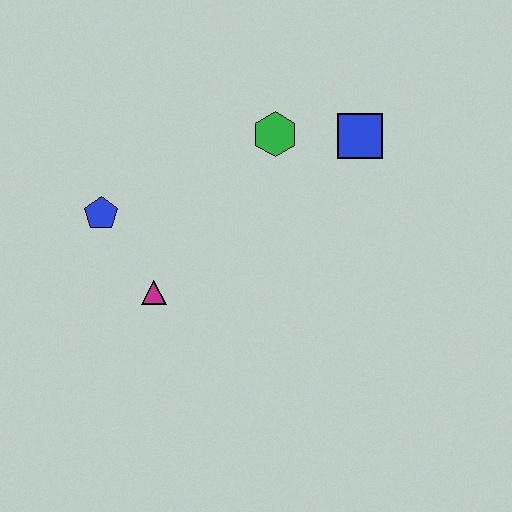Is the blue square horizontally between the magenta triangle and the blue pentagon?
No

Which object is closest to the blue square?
The green hexagon is closest to the blue square.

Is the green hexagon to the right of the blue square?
No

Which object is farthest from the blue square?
The blue pentagon is farthest from the blue square.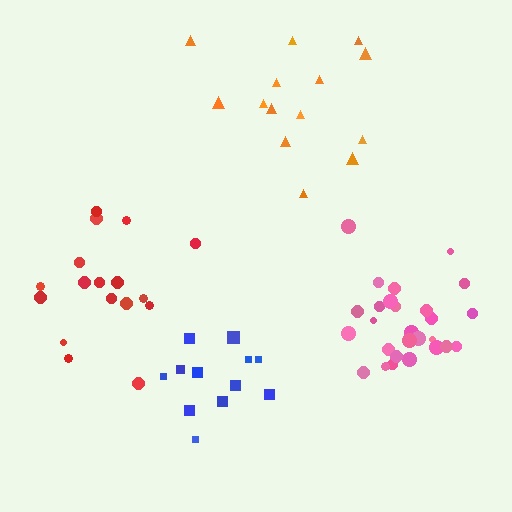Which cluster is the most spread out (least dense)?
Orange.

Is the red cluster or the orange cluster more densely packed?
Red.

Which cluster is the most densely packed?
Pink.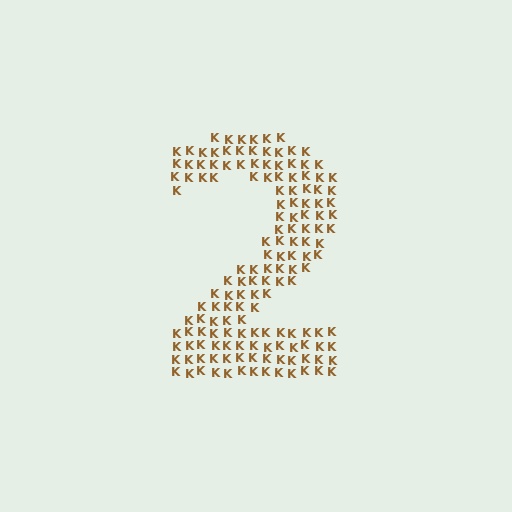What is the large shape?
The large shape is the digit 2.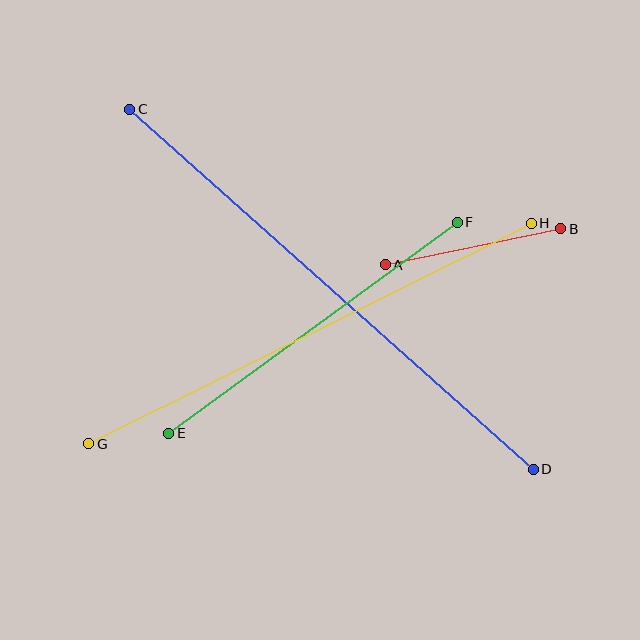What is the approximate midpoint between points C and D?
The midpoint is at approximately (331, 289) pixels.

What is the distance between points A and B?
The distance is approximately 179 pixels.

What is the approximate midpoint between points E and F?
The midpoint is at approximately (313, 328) pixels.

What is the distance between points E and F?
The distance is approximately 357 pixels.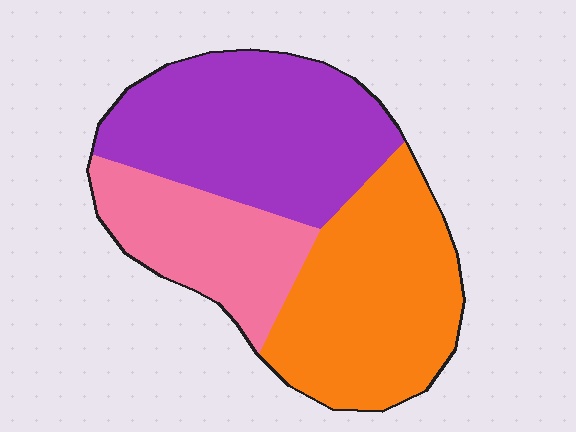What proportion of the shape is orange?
Orange covers about 40% of the shape.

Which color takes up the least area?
Pink, at roughly 25%.